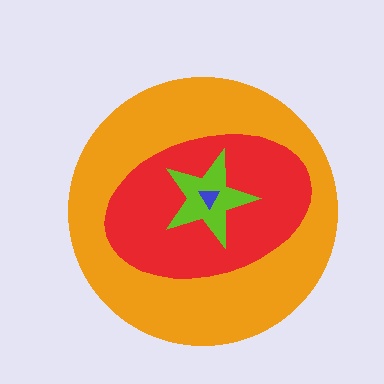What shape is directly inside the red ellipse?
The lime star.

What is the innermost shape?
The blue triangle.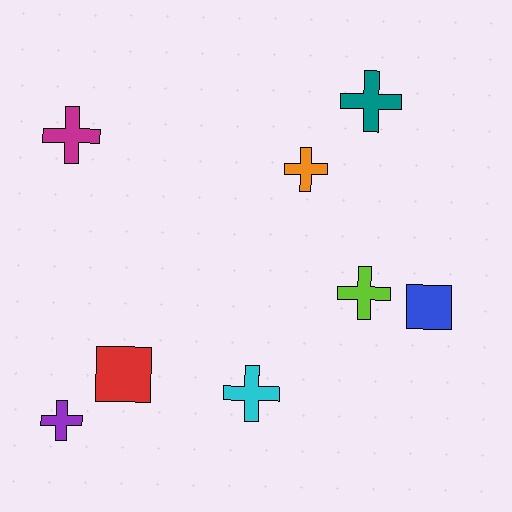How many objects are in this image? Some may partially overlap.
There are 8 objects.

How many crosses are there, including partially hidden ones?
There are 6 crosses.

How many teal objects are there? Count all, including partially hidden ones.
There is 1 teal object.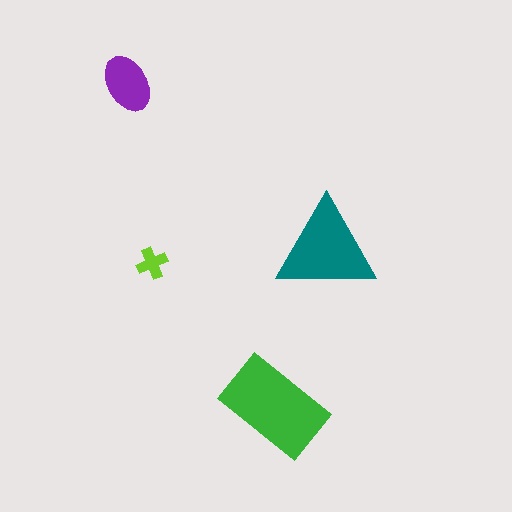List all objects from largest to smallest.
The green rectangle, the teal triangle, the purple ellipse, the lime cross.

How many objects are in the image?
There are 4 objects in the image.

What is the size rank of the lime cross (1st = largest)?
4th.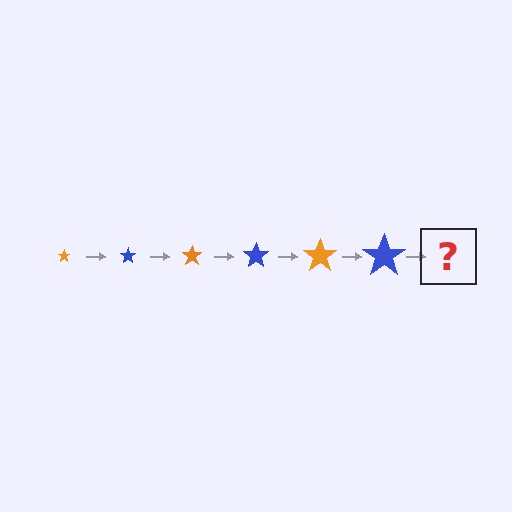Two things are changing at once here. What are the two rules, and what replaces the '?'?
The two rules are that the star grows larger each step and the color cycles through orange and blue. The '?' should be an orange star, larger than the previous one.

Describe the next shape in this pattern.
It should be an orange star, larger than the previous one.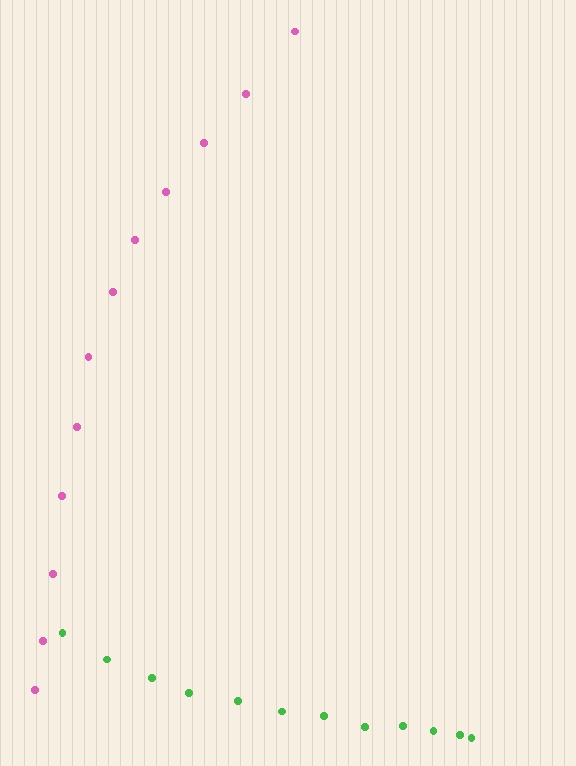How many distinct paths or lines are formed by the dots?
There are 2 distinct paths.